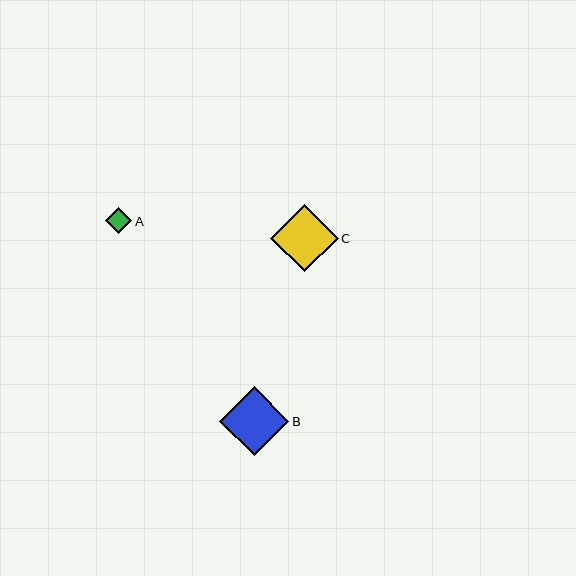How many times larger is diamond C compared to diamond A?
Diamond C is approximately 2.5 times the size of diamond A.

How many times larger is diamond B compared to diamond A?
Diamond B is approximately 2.6 times the size of diamond A.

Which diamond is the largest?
Diamond B is the largest with a size of approximately 69 pixels.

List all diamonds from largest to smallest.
From largest to smallest: B, C, A.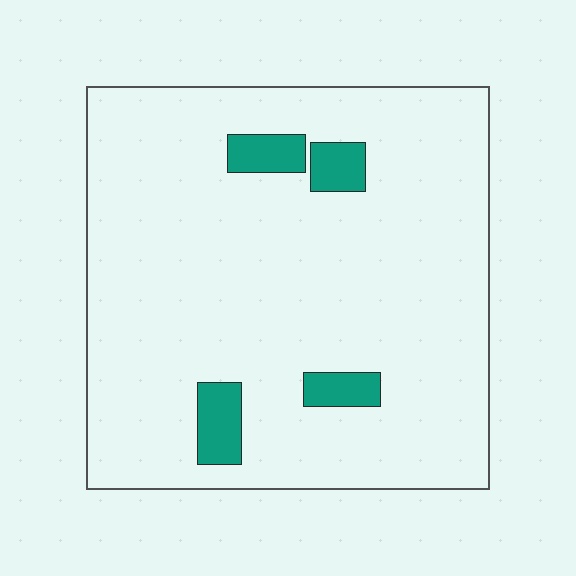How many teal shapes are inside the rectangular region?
4.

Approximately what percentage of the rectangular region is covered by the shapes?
Approximately 10%.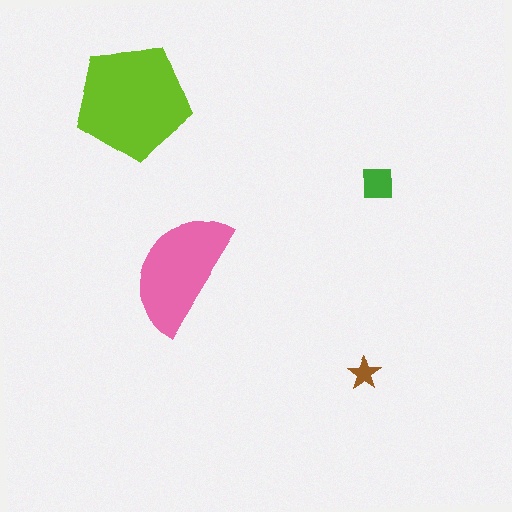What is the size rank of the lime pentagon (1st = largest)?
1st.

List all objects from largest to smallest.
The lime pentagon, the pink semicircle, the green square, the brown star.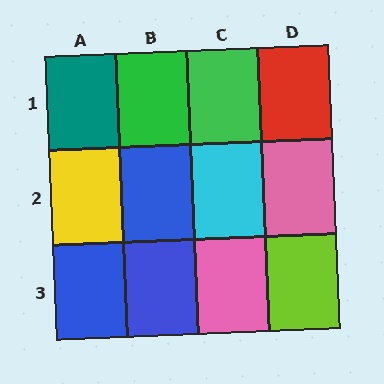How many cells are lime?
1 cell is lime.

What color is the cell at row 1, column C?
Green.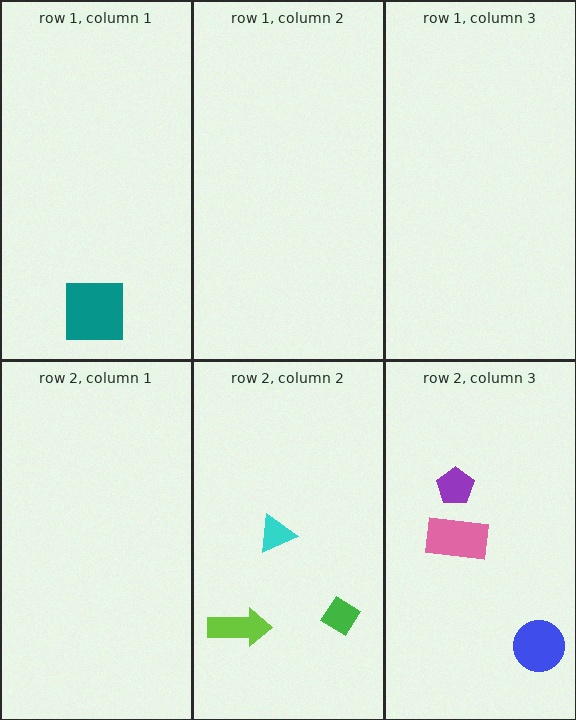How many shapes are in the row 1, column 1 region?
1.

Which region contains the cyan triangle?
The row 2, column 2 region.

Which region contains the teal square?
The row 1, column 1 region.